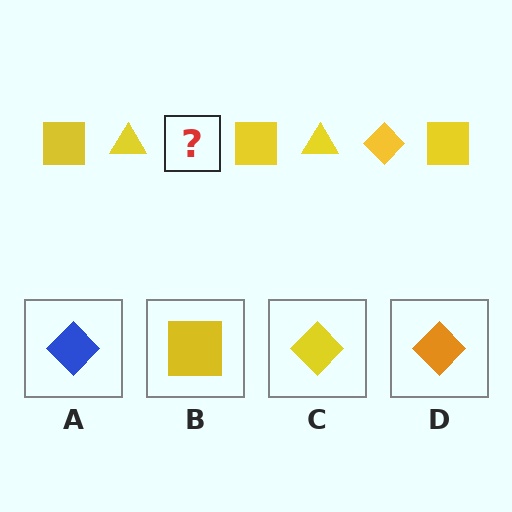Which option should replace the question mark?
Option C.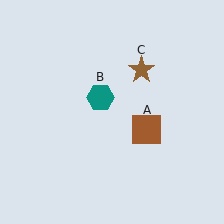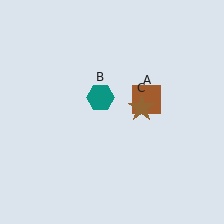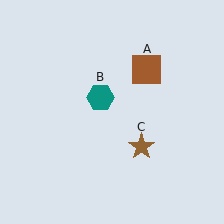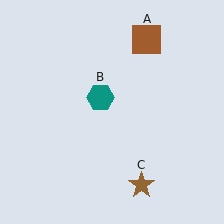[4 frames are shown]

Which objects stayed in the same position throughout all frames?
Teal hexagon (object B) remained stationary.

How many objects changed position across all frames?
2 objects changed position: brown square (object A), brown star (object C).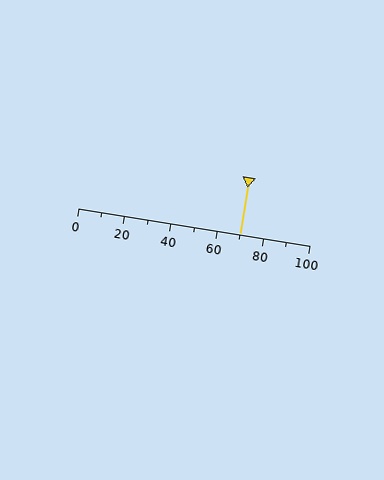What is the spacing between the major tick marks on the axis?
The major ticks are spaced 20 apart.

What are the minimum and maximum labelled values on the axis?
The axis runs from 0 to 100.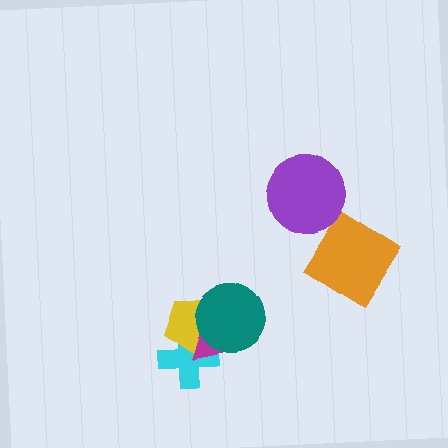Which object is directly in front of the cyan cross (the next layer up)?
The yellow pentagon is directly in front of the cyan cross.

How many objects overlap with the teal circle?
3 objects overlap with the teal circle.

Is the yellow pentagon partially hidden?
Yes, it is partially covered by another shape.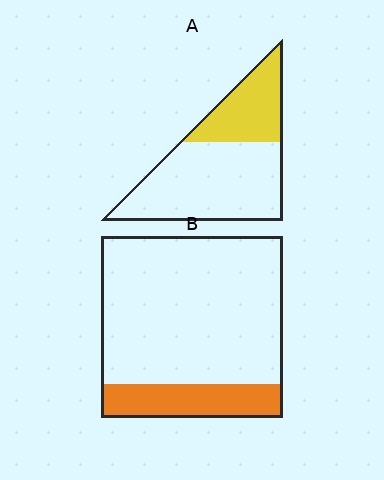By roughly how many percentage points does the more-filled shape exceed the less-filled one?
By roughly 15 percentage points (A over B).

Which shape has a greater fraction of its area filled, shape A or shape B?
Shape A.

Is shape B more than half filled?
No.